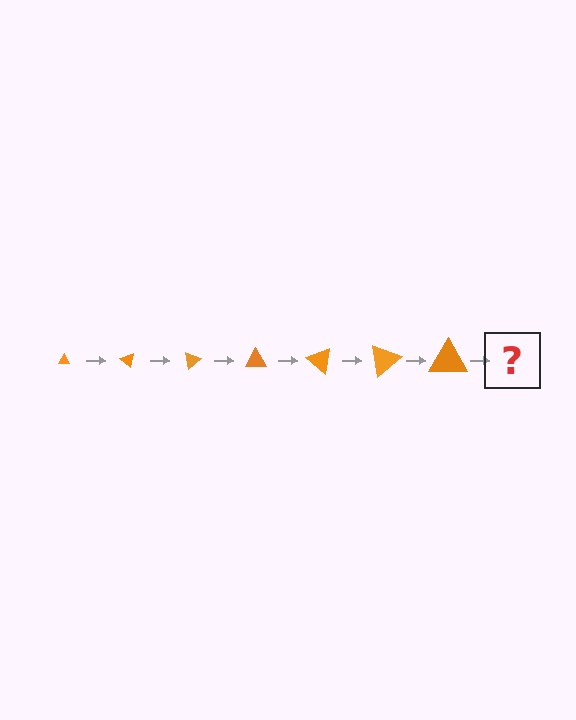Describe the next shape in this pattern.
It should be a triangle, larger than the previous one and rotated 280 degrees from the start.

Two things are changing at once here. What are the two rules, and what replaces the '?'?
The two rules are that the triangle grows larger each step and it rotates 40 degrees each step. The '?' should be a triangle, larger than the previous one and rotated 280 degrees from the start.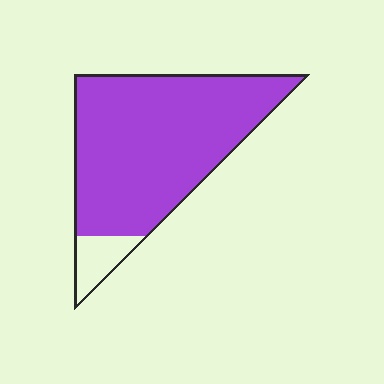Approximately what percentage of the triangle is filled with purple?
Approximately 90%.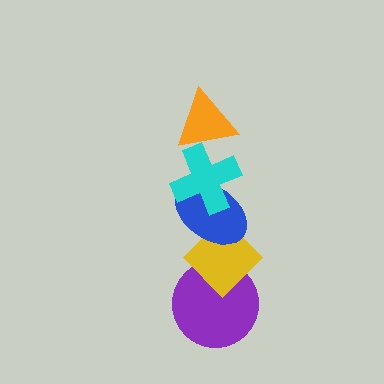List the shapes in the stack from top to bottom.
From top to bottom: the orange triangle, the cyan cross, the blue ellipse, the yellow diamond, the purple circle.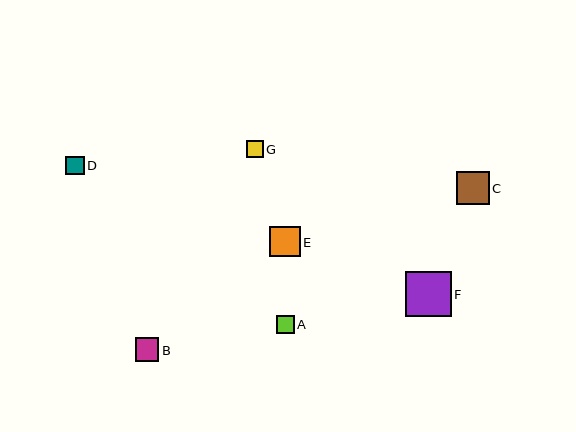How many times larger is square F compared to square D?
Square F is approximately 2.4 times the size of square D.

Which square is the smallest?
Square G is the smallest with a size of approximately 17 pixels.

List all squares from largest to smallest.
From largest to smallest: F, C, E, B, D, A, G.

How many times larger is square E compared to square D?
Square E is approximately 1.6 times the size of square D.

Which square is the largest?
Square F is the largest with a size of approximately 45 pixels.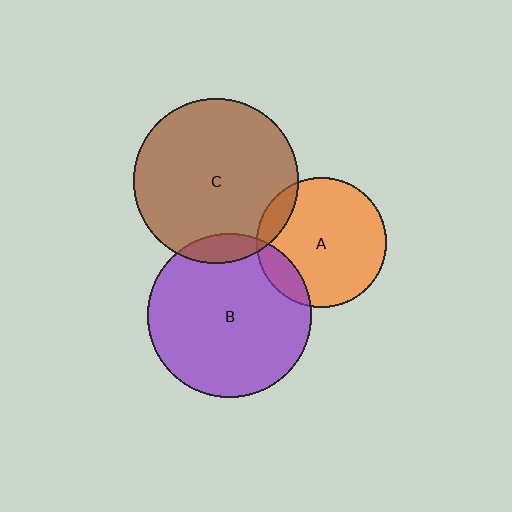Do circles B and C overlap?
Yes.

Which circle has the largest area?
Circle C (brown).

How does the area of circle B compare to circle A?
Approximately 1.6 times.